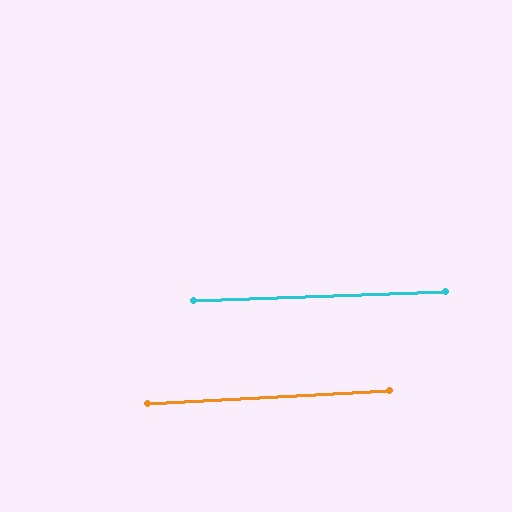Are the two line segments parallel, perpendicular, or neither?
Parallel — their directions differ by only 1.0°.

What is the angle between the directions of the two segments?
Approximately 1 degree.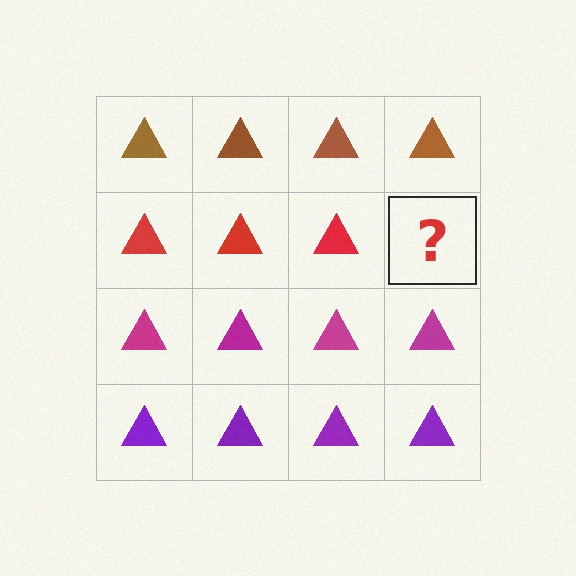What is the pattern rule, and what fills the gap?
The rule is that each row has a consistent color. The gap should be filled with a red triangle.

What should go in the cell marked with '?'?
The missing cell should contain a red triangle.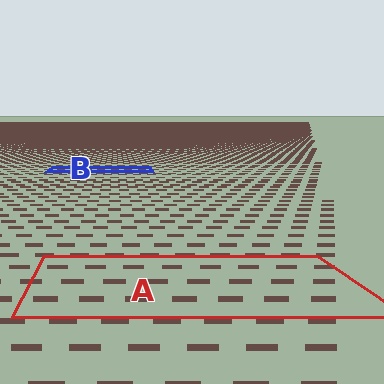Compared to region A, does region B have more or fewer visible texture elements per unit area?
Region B has more texture elements per unit area — they are packed more densely because it is farther away.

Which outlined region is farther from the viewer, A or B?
Region B is farther from the viewer — the texture elements inside it appear smaller and more densely packed.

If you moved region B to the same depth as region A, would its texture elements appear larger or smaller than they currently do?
They would appear larger. At a closer depth, the same texture elements are projected at a bigger on-screen size.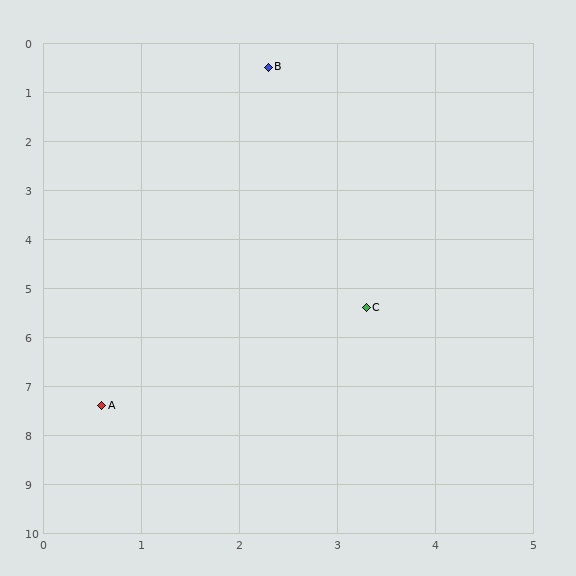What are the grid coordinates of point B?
Point B is at approximately (2.3, 0.5).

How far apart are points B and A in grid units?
Points B and A are about 7.1 grid units apart.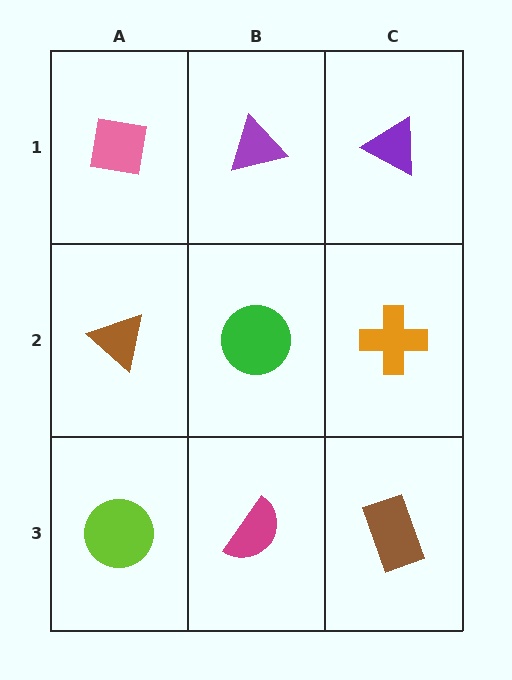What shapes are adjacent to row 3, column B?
A green circle (row 2, column B), a lime circle (row 3, column A), a brown rectangle (row 3, column C).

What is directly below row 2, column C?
A brown rectangle.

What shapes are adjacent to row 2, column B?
A purple triangle (row 1, column B), a magenta semicircle (row 3, column B), a brown triangle (row 2, column A), an orange cross (row 2, column C).